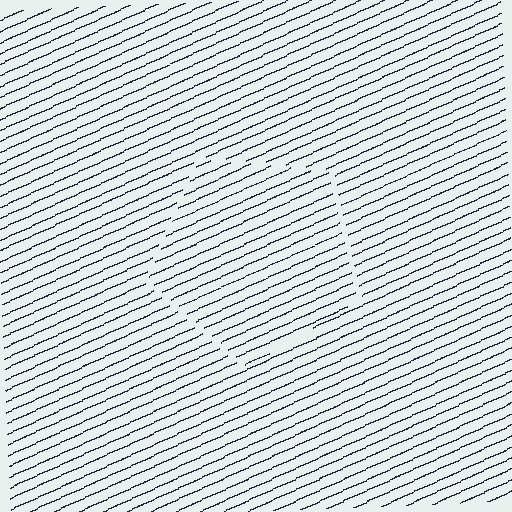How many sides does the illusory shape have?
5 sides — the line-ends trace a pentagon.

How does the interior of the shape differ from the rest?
The interior of the shape contains the same grating, shifted by half a period — the contour is defined by the phase discontinuity where line-ends from the inner and outer gratings abut.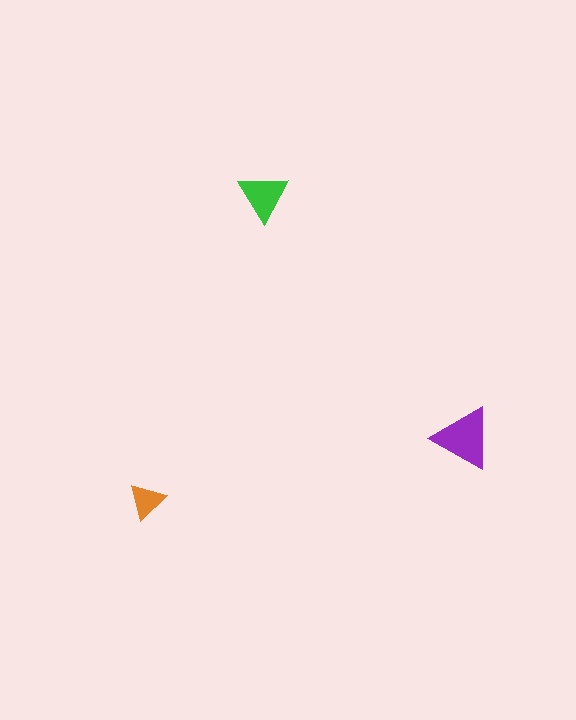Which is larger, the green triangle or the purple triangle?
The purple one.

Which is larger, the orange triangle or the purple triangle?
The purple one.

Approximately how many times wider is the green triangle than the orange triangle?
About 1.5 times wider.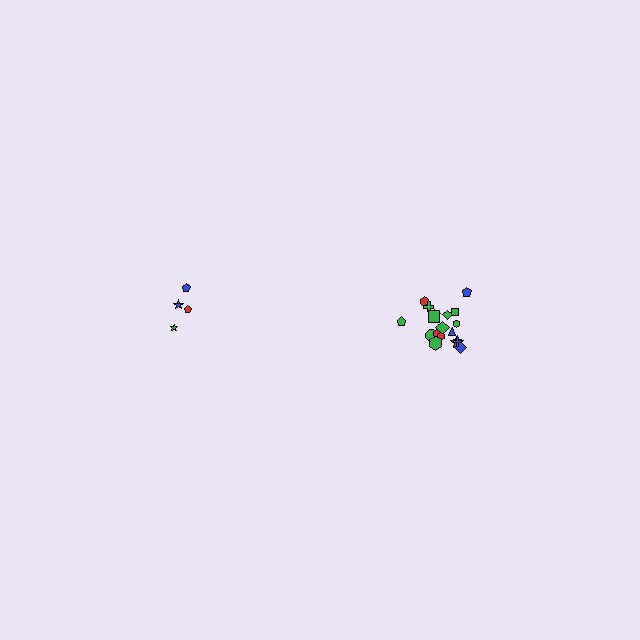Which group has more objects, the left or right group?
The right group.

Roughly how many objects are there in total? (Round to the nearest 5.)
Roughly 20 objects in total.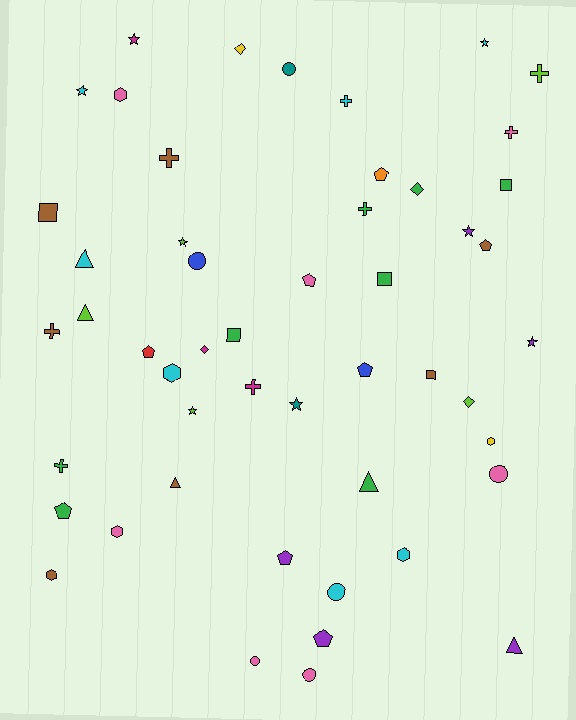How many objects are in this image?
There are 50 objects.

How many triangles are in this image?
There are 5 triangles.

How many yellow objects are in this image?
There are 2 yellow objects.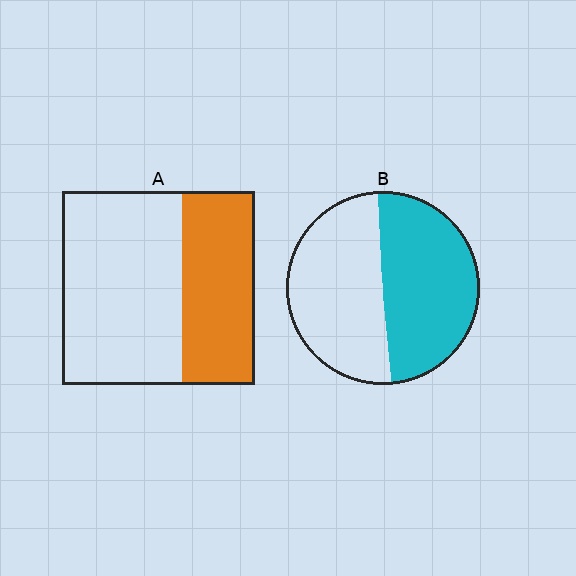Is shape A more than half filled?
No.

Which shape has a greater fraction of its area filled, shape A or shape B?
Shape B.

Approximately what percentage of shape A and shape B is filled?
A is approximately 40% and B is approximately 50%.